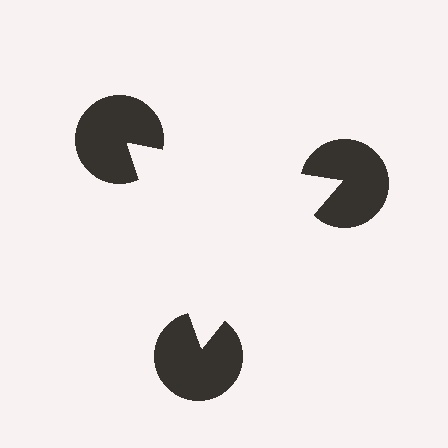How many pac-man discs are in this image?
There are 3 — one at each vertex of the illusory triangle.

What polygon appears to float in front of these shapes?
An illusory triangle — its edges are inferred from the aligned wedge cuts in the pac-man discs, not physically drawn.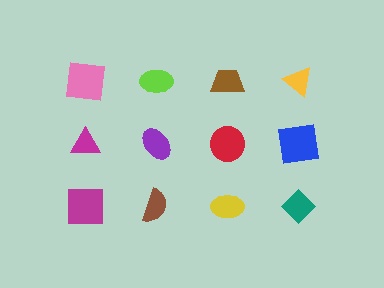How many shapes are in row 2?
4 shapes.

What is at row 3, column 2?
A brown semicircle.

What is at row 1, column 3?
A brown trapezoid.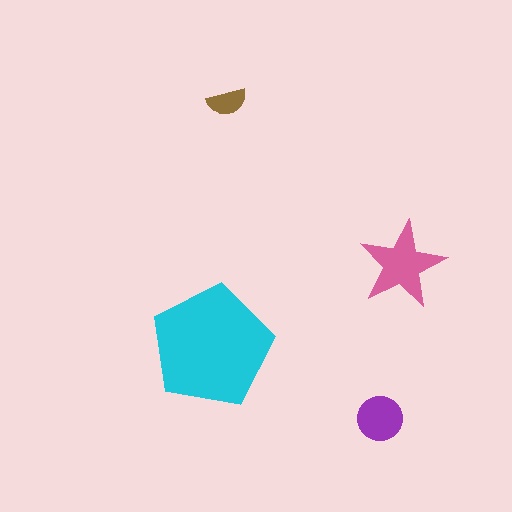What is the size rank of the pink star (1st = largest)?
2nd.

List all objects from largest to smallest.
The cyan pentagon, the pink star, the purple circle, the brown semicircle.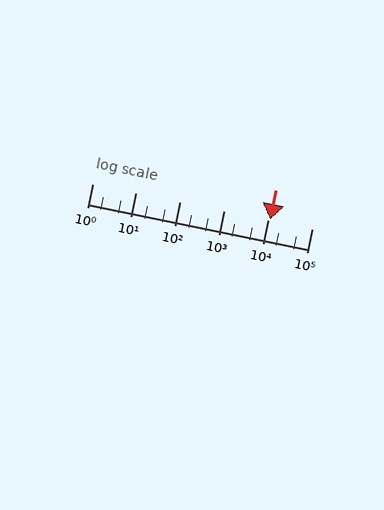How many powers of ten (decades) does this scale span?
The scale spans 5 decades, from 1 to 100000.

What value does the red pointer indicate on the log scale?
The pointer indicates approximately 11000.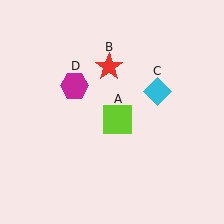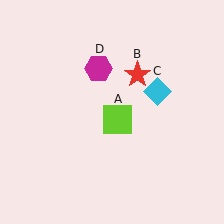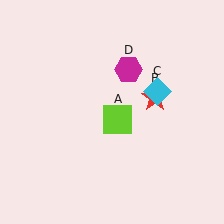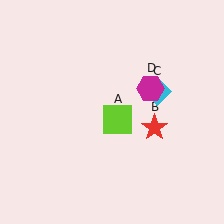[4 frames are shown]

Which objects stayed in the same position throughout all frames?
Lime square (object A) and cyan diamond (object C) remained stationary.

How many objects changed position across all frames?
2 objects changed position: red star (object B), magenta hexagon (object D).